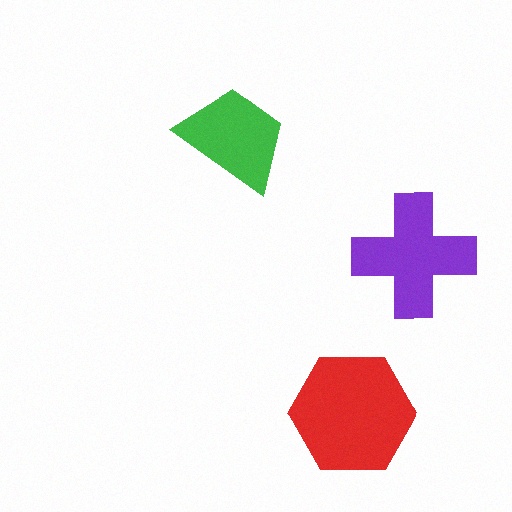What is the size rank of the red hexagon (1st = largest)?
1st.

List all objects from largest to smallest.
The red hexagon, the purple cross, the green trapezoid.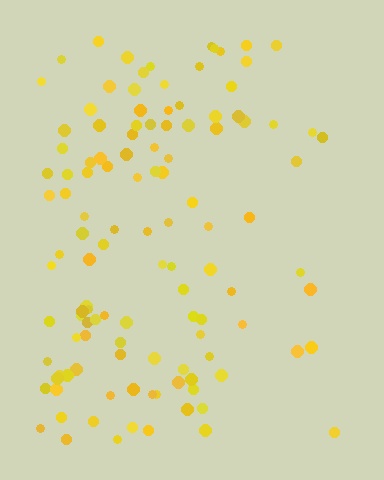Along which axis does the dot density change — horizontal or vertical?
Horizontal.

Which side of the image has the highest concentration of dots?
The left.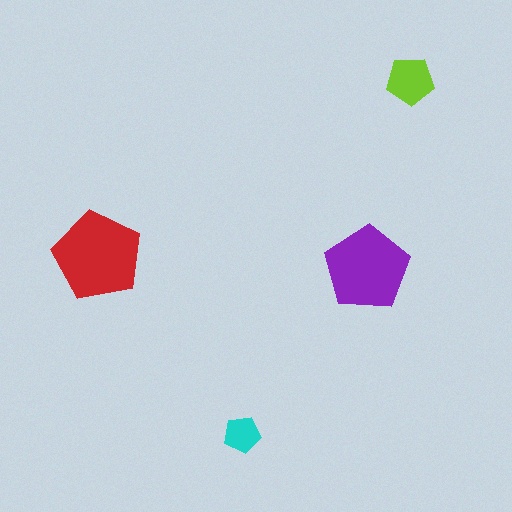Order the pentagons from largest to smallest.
the red one, the purple one, the lime one, the cyan one.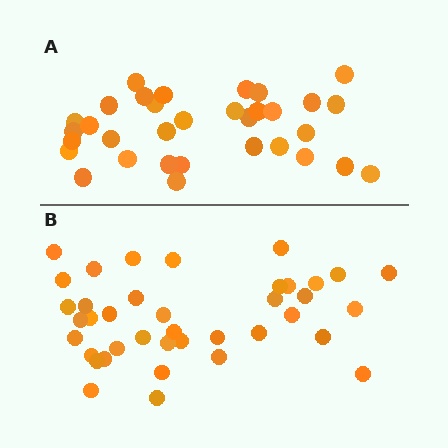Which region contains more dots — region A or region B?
Region B (the bottom region) has more dots.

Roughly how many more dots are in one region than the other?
Region B has about 6 more dots than region A.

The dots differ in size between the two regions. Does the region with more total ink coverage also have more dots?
No. Region A has more total ink coverage because its dots are larger, but region B actually contains more individual dots. Total area can be misleading — the number of items is what matters here.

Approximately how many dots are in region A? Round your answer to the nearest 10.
About 30 dots. (The exact count is 33, which rounds to 30.)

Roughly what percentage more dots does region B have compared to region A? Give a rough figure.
About 20% more.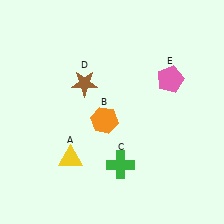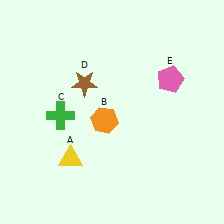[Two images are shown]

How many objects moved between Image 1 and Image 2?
1 object moved between the two images.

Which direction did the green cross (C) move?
The green cross (C) moved left.